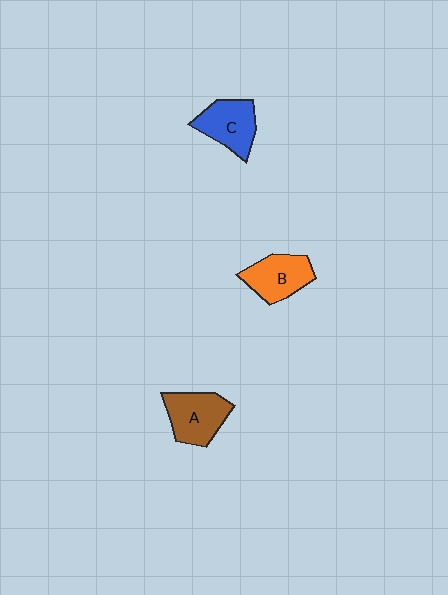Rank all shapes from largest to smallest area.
From largest to smallest: A (brown), B (orange), C (blue).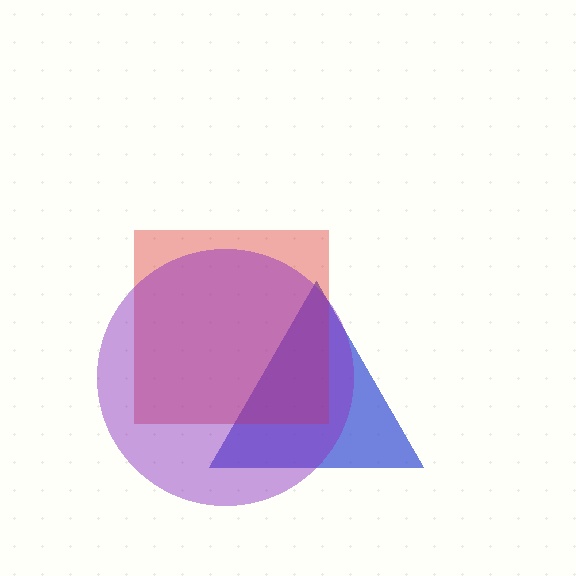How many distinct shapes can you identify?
There are 3 distinct shapes: a blue triangle, a red square, a purple circle.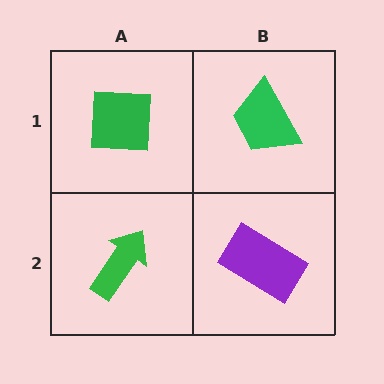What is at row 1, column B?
A green trapezoid.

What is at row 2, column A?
A green arrow.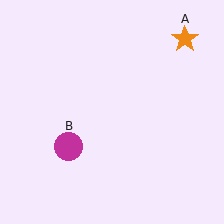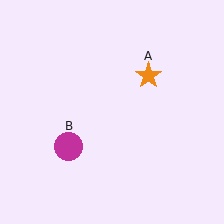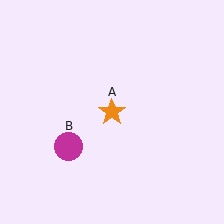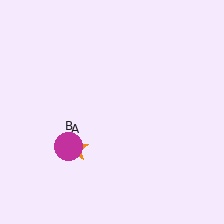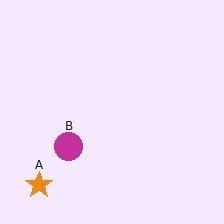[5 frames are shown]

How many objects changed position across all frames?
1 object changed position: orange star (object A).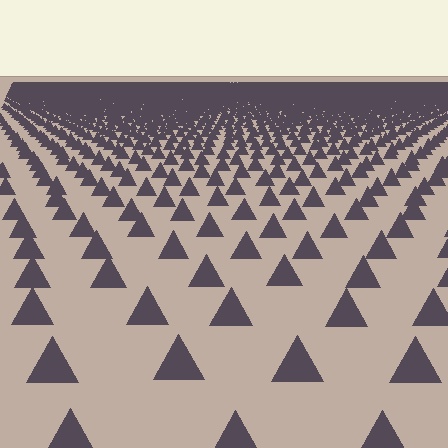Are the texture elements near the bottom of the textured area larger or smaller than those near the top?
Larger. Near the bottom, elements are closer to the viewer and appear at a bigger on-screen size.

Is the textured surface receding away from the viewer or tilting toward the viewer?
The surface is receding away from the viewer. Texture elements get smaller and denser toward the top.